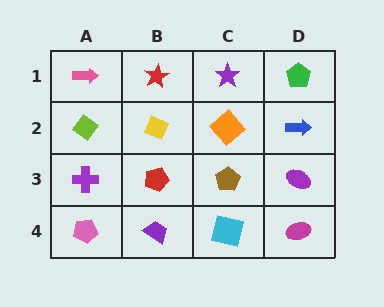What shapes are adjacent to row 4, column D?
A purple ellipse (row 3, column D), a cyan square (row 4, column C).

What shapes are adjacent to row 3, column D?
A blue arrow (row 2, column D), a magenta ellipse (row 4, column D), a brown pentagon (row 3, column C).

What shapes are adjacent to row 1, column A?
A lime diamond (row 2, column A), a red star (row 1, column B).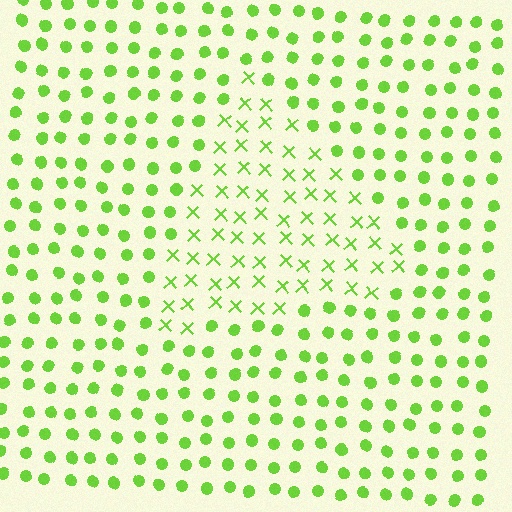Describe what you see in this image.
The image is filled with small lime elements arranged in a uniform grid. A triangle-shaped region contains X marks, while the surrounding area contains circles. The boundary is defined purely by the change in element shape.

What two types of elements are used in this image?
The image uses X marks inside the triangle region and circles outside it.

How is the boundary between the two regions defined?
The boundary is defined by a change in element shape: X marks inside vs. circles outside. All elements share the same color and spacing.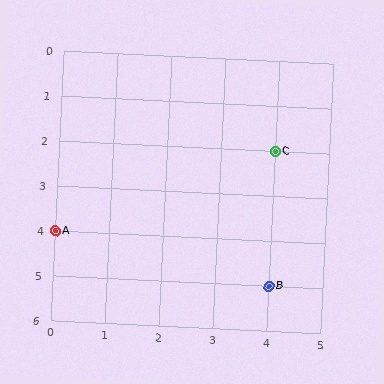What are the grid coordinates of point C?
Point C is at grid coordinates (4, 2).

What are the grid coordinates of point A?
Point A is at grid coordinates (0, 4).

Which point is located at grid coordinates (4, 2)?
Point C is at (4, 2).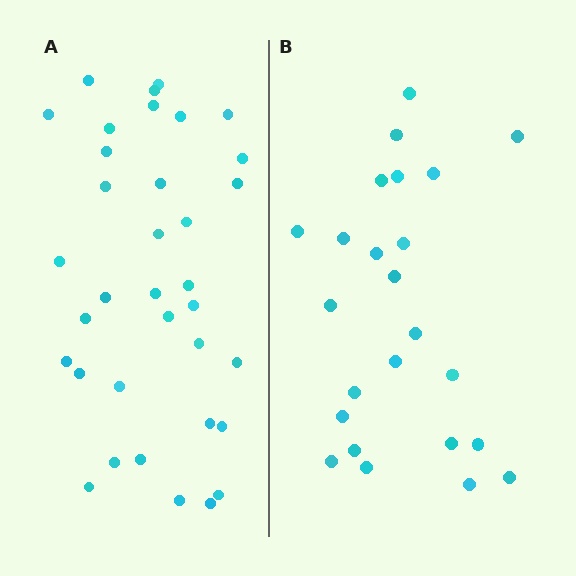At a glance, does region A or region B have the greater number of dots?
Region A (the left region) has more dots.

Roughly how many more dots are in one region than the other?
Region A has roughly 12 or so more dots than region B.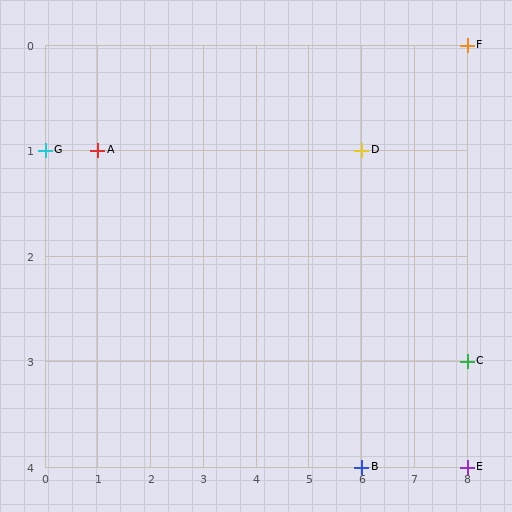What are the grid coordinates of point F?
Point F is at grid coordinates (8, 0).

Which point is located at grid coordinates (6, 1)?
Point D is at (6, 1).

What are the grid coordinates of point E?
Point E is at grid coordinates (8, 4).